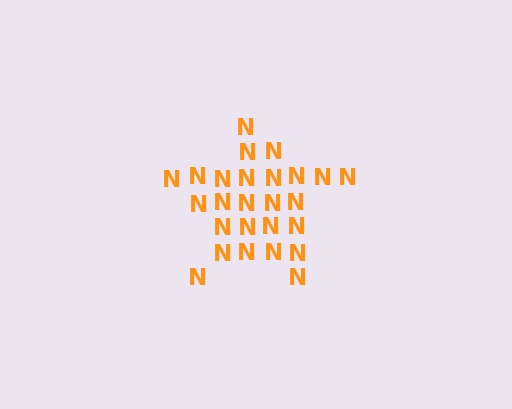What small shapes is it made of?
It is made of small letter N's.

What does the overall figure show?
The overall figure shows a star.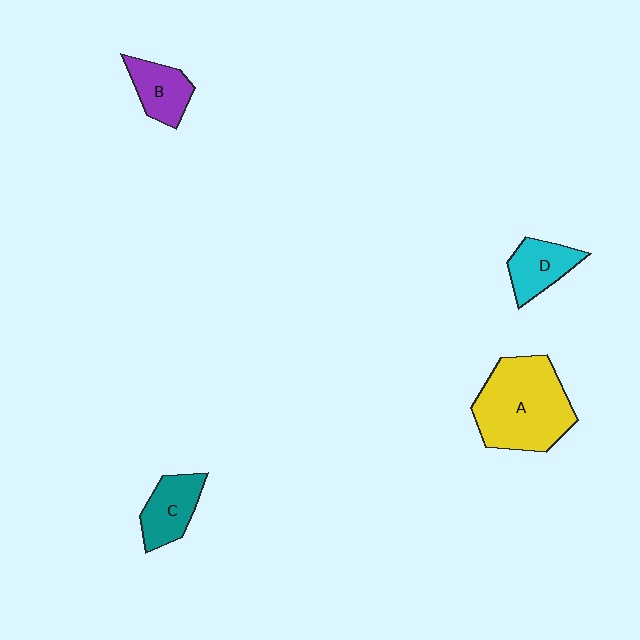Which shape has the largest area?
Shape A (yellow).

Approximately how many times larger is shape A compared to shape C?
Approximately 2.3 times.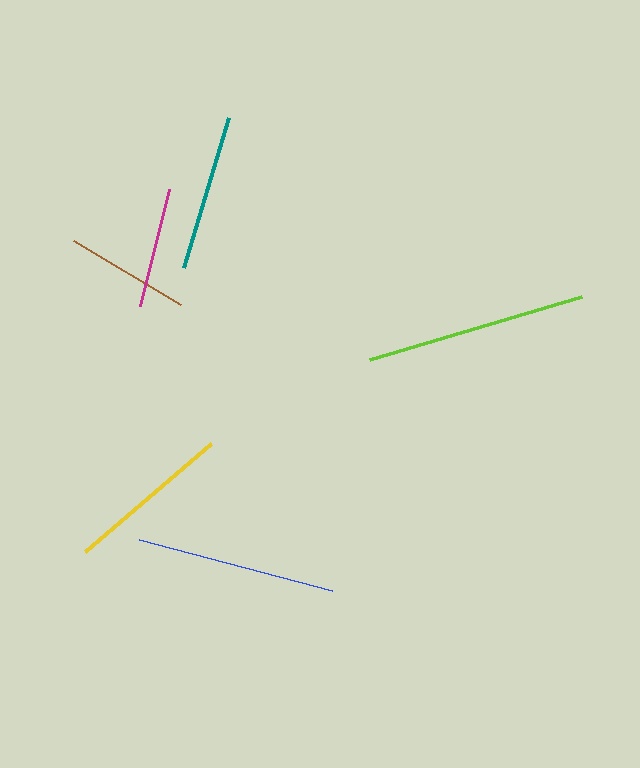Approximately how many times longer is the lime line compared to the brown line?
The lime line is approximately 1.8 times the length of the brown line.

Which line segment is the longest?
The lime line is the longest at approximately 221 pixels.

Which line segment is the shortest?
The magenta line is the shortest at approximately 120 pixels.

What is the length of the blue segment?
The blue segment is approximately 200 pixels long.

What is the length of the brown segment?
The brown segment is approximately 125 pixels long.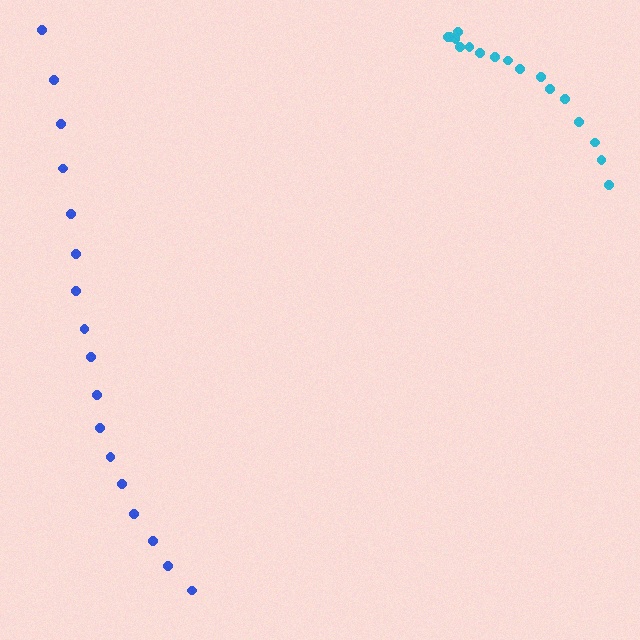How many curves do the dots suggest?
There are 2 distinct paths.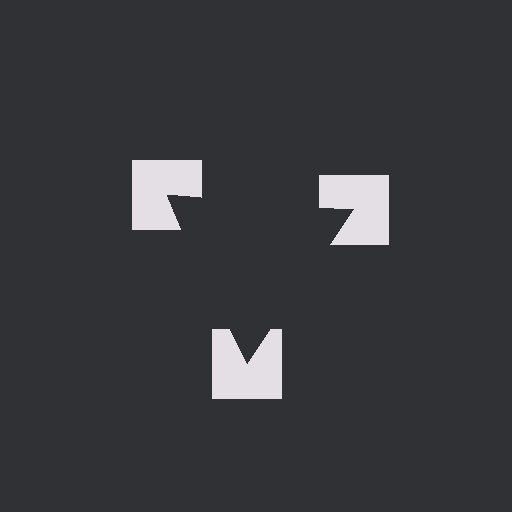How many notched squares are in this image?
There are 3 — one at each vertex of the illusory triangle.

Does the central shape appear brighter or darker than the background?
It typically appears slightly darker than the background, even though no actual brightness change is drawn.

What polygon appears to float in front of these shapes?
An illusory triangle — its edges are inferred from the aligned wedge cuts in the notched squares, not physically drawn.